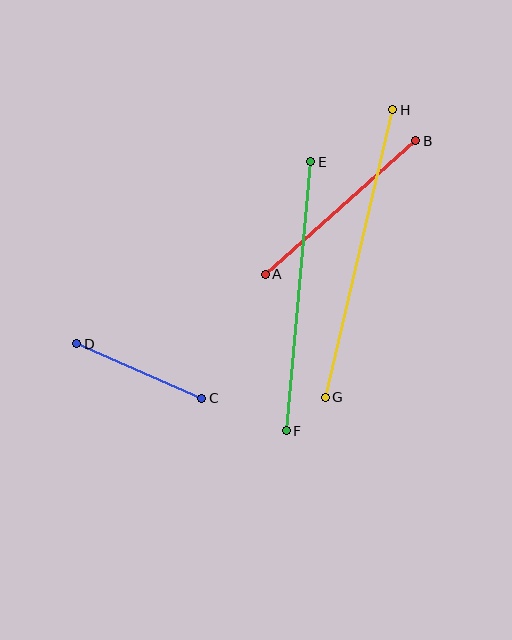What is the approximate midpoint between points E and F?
The midpoint is at approximately (299, 296) pixels.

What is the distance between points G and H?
The distance is approximately 295 pixels.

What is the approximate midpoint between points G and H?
The midpoint is at approximately (359, 254) pixels.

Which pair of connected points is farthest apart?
Points G and H are farthest apart.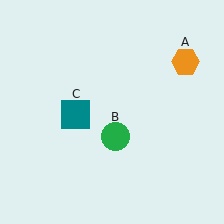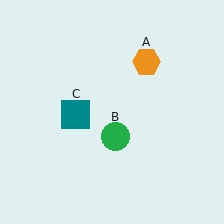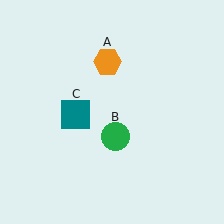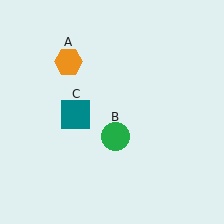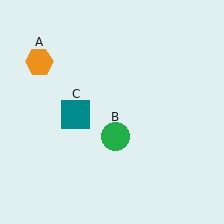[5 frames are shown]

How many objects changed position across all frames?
1 object changed position: orange hexagon (object A).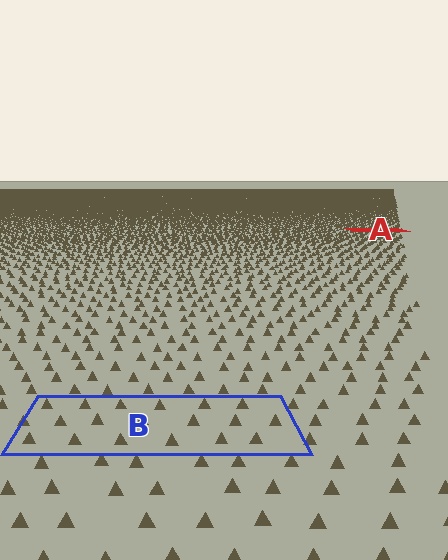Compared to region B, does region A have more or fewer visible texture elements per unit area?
Region A has more texture elements per unit area — they are packed more densely because it is farther away.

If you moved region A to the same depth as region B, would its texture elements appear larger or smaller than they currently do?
They would appear larger. At a closer depth, the same texture elements are projected at a bigger on-screen size.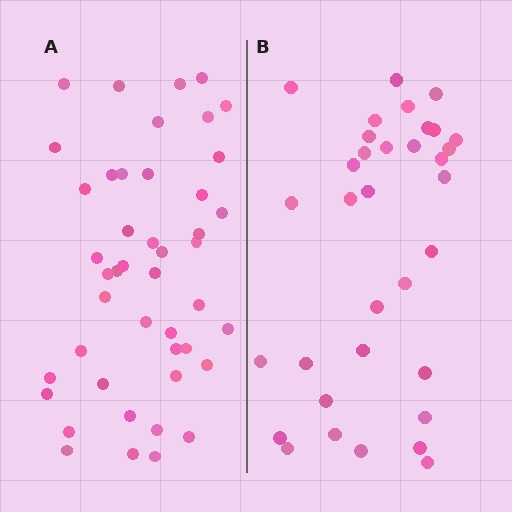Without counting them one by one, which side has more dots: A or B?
Region A (the left region) has more dots.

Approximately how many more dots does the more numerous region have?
Region A has roughly 12 or so more dots than region B.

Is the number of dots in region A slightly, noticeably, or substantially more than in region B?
Region A has noticeably more, but not dramatically so. The ratio is roughly 1.3 to 1.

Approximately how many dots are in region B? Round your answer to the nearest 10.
About 30 dots. (The exact count is 34, which rounds to 30.)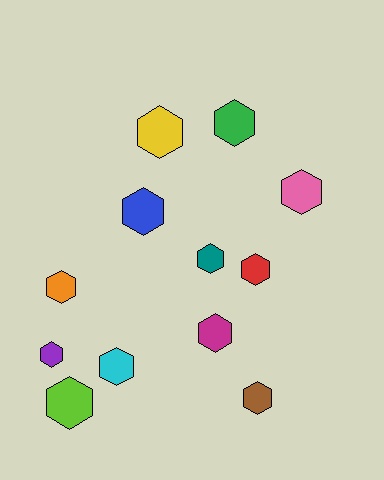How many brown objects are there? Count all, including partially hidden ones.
There is 1 brown object.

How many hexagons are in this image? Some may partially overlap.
There are 12 hexagons.